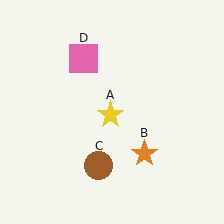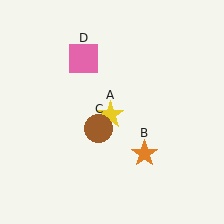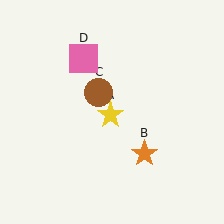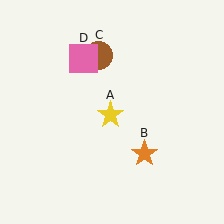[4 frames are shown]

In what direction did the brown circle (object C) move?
The brown circle (object C) moved up.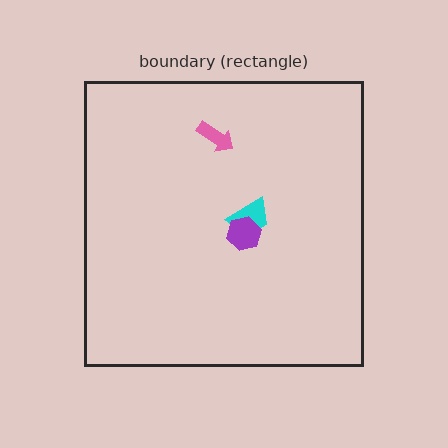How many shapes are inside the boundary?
3 inside, 0 outside.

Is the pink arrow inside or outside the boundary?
Inside.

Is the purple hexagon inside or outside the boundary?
Inside.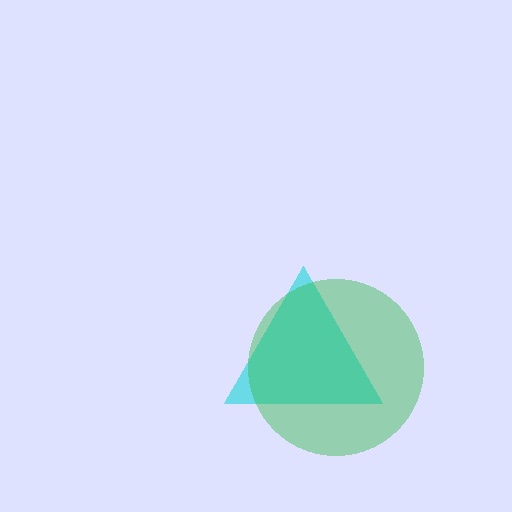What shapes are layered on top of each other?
The layered shapes are: a cyan triangle, a green circle.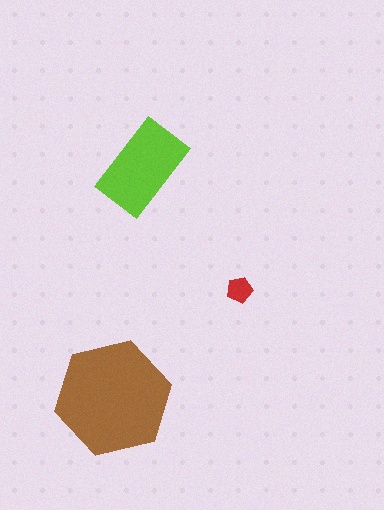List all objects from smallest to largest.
The red pentagon, the lime rectangle, the brown hexagon.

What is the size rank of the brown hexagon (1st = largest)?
1st.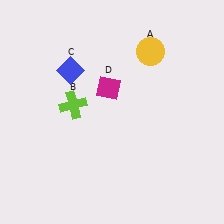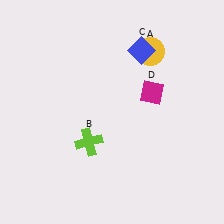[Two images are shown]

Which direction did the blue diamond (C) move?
The blue diamond (C) moved right.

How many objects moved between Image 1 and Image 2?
3 objects moved between the two images.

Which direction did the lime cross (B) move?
The lime cross (B) moved down.